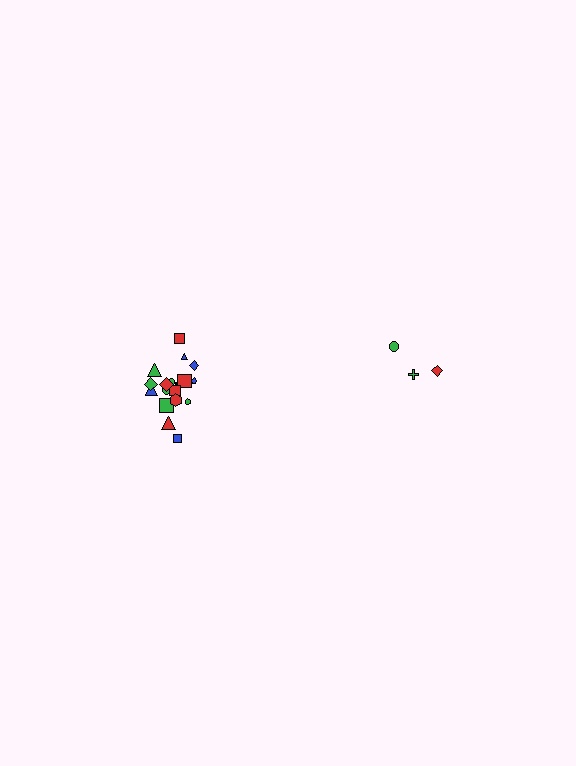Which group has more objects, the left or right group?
The left group.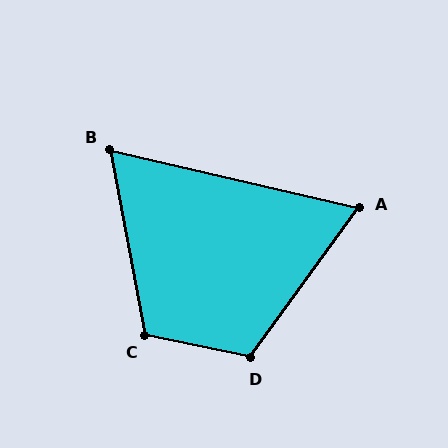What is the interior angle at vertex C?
Approximately 113 degrees (obtuse).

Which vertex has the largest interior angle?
D, at approximately 114 degrees.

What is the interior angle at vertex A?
Approximately 67 degrees (acute).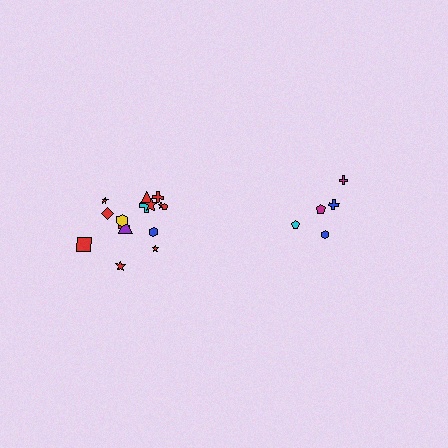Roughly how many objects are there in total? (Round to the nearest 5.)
Roughly 20 objects in total.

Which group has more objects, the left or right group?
The left group.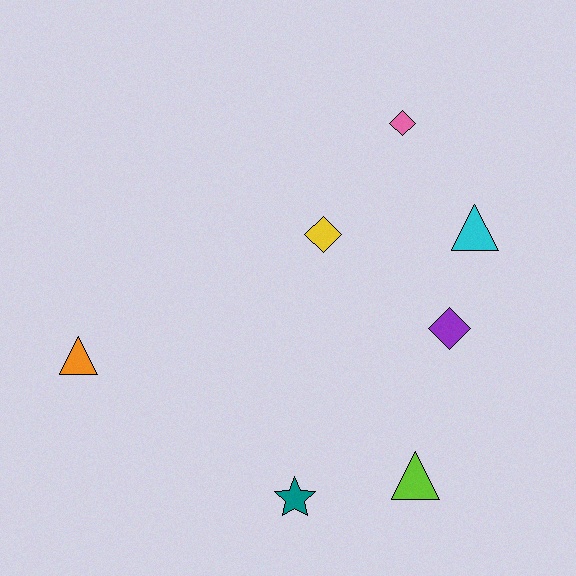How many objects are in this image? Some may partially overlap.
There are 7 objects.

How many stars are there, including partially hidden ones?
There is 1 star.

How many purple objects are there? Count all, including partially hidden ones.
There is 1 purple object.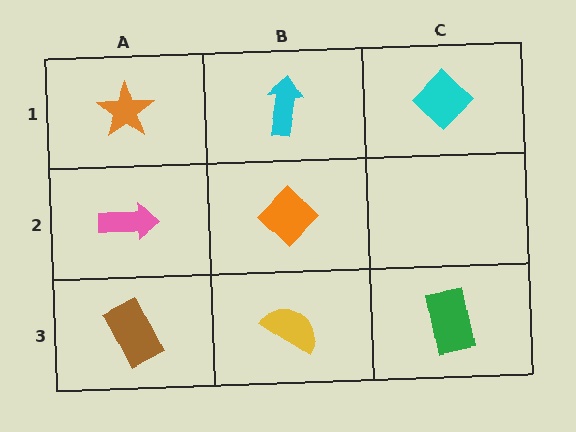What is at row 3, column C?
A green rectangle.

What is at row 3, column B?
A yellow semicircle.